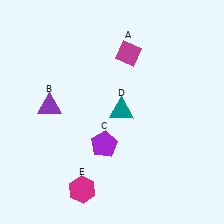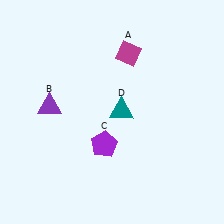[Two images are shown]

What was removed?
The magenta hexagon (E) was removed in Image 2.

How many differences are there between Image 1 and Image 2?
There is 1 difference between the two images.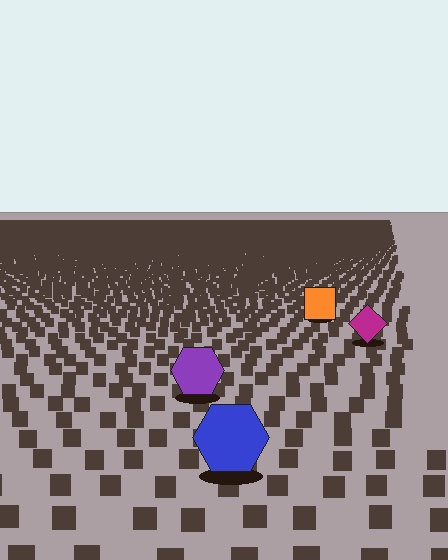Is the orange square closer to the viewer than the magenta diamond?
No. The magenta diamond is closer — you can tell from the texture gradient: the ground texture is coarser near it.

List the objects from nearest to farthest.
From nearest to farthest: the blue hexagon, the purple hexagon, the magenta diamond, the orange square.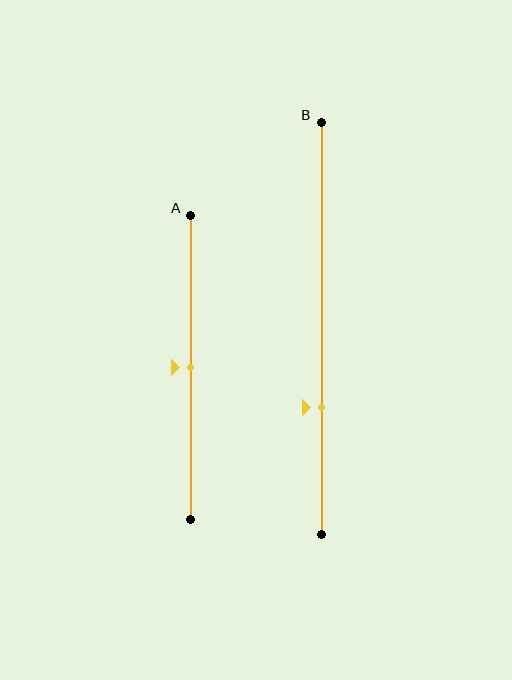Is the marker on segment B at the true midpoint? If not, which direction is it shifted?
No, the marker on segment B is shifted downward by about 19% of the segment length.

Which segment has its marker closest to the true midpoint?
Segment A has its marker closest to the true midpoint.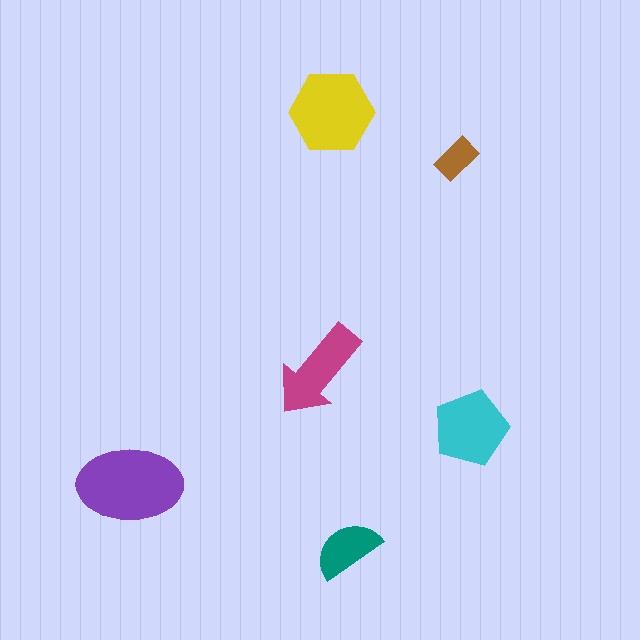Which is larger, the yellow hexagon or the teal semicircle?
The yellow hexagon.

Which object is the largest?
The purple ellipse.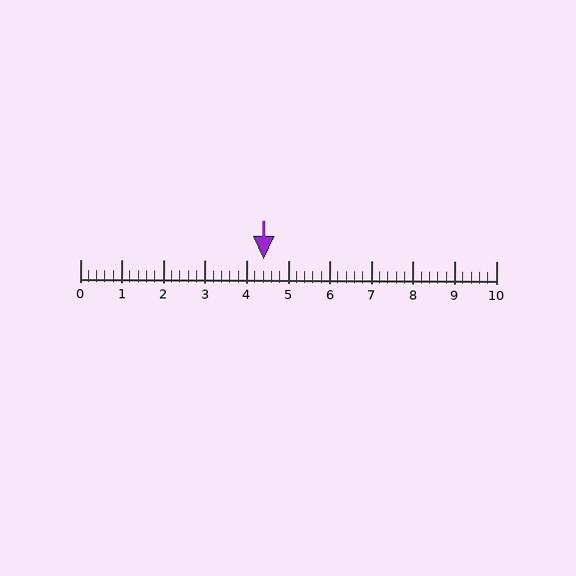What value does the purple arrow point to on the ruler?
The purple arrow points to approximately 4.4.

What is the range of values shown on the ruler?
The ruler shows values from 0 to 10.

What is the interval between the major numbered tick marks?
The major tick marks are spaced 1 units apart.